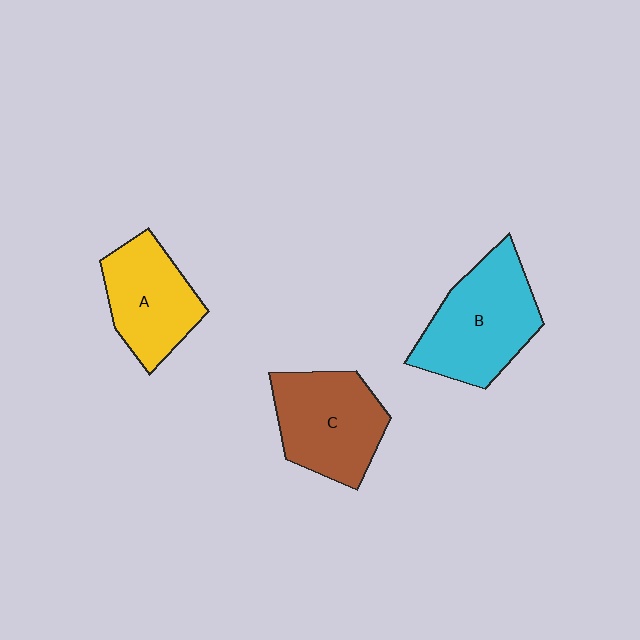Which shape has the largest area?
Shape B (cyan).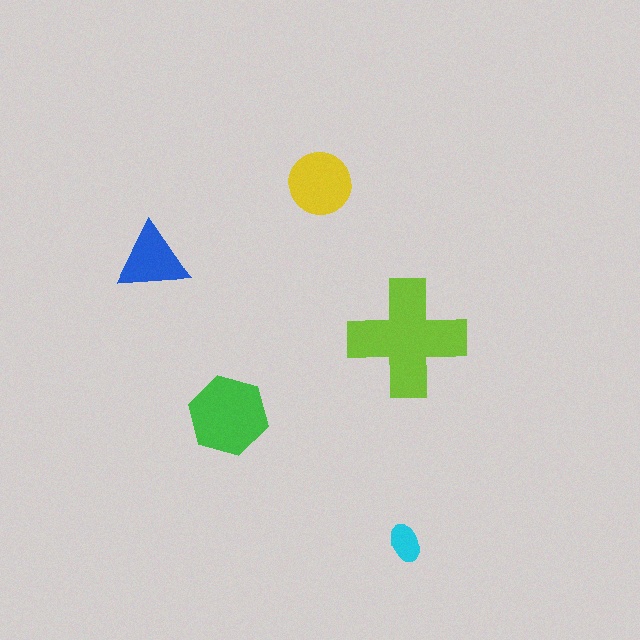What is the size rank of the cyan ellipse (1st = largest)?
5th.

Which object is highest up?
The yellow circle is topmost.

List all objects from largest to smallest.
The lime cross, the green hexagon, the yellow circle, the blue triangle, the cyan ellipse.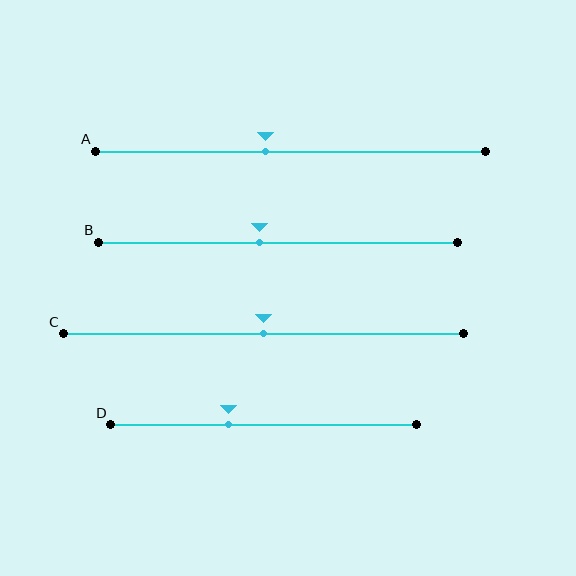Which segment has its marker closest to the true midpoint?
Segment C has its marker closest to the true midpoint.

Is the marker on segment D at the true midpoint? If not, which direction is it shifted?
No, the marker on segment D is shifted to the left by about 11% of the segment length.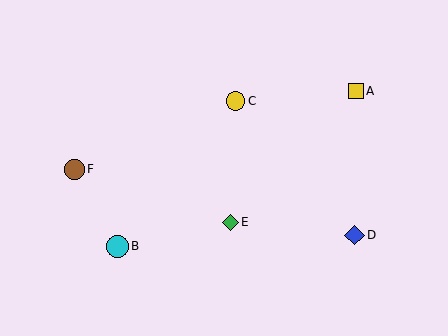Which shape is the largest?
The cyan circle (labeled B) is the largest.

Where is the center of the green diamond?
The center of the green diamond is at (230, 222).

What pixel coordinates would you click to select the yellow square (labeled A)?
Click at (356, 91) to select the yellow square A.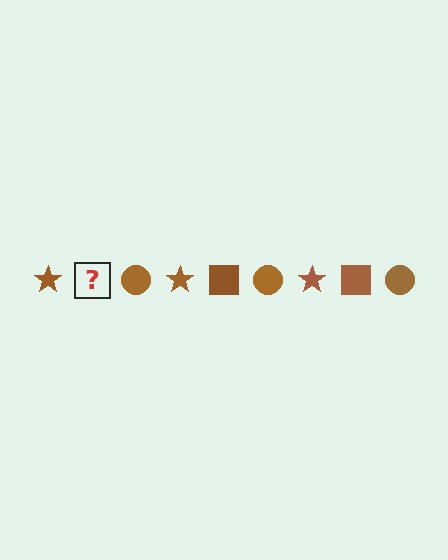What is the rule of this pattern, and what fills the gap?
The rule is that the pattern cycles through star, square, circle shapes in brown. The gap should be filled with a brown square.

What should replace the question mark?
The question mark should be replaced with a brown square.